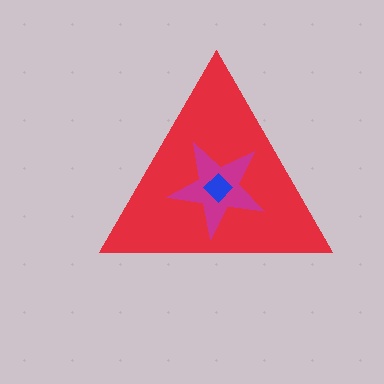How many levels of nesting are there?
3.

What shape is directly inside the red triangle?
The magenta star.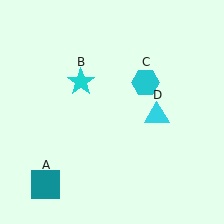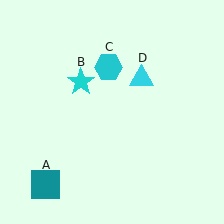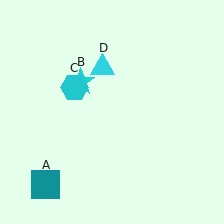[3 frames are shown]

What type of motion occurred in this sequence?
The cyan hexagon (object C), cyan triangle (object D) rotated counterclockwise around the center of the scene.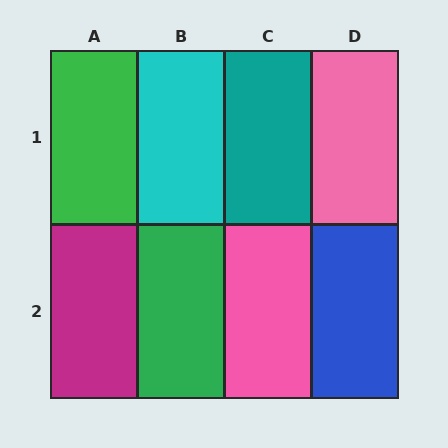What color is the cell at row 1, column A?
Green.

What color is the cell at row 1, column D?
Pink.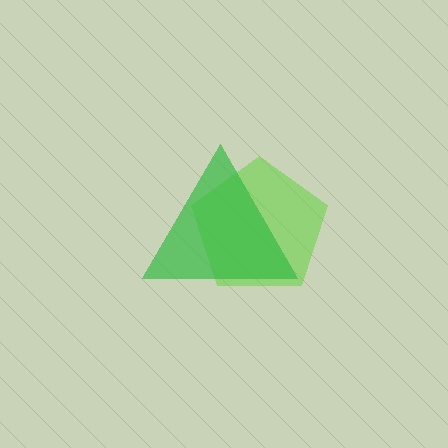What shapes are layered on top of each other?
The layered shapes are: a lime pentagon, a green triangle.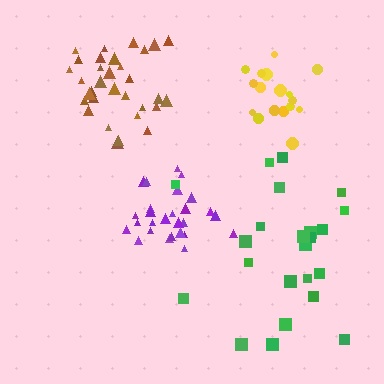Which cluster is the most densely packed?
Purple.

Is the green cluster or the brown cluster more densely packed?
Brown.